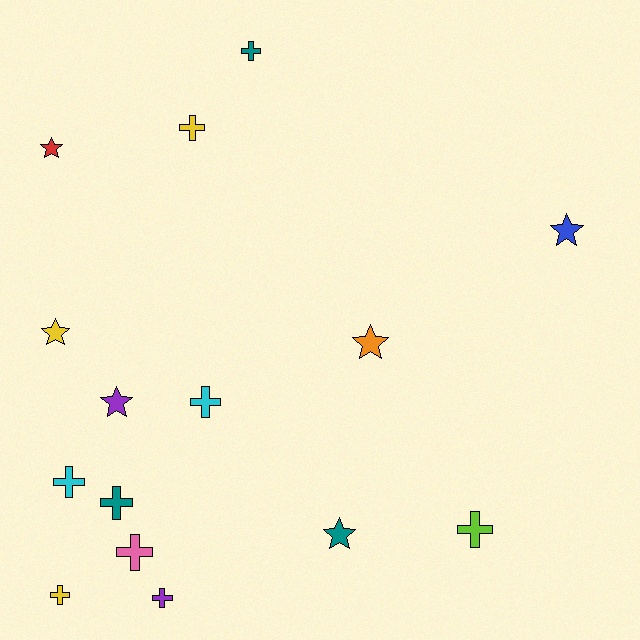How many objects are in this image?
There are 15 objects.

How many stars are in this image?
There are 6 stars.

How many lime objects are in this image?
There is 1 lime object.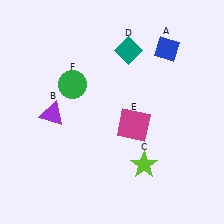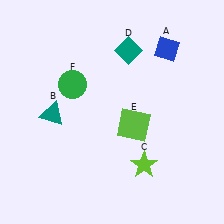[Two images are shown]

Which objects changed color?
B changed from purple to teal. E changed from magenta to lime.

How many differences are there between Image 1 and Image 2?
There are 2 differences between the two images.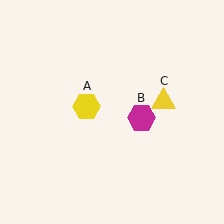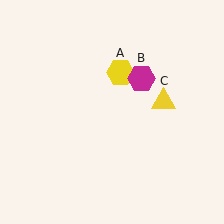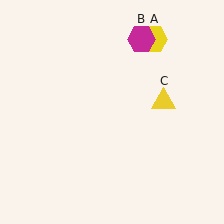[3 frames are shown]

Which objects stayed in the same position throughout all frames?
Yellow triangle (object C) remained stationary.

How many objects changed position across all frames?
2 objects changed position: yellow hexagon (object A), magenta hexagon (object B).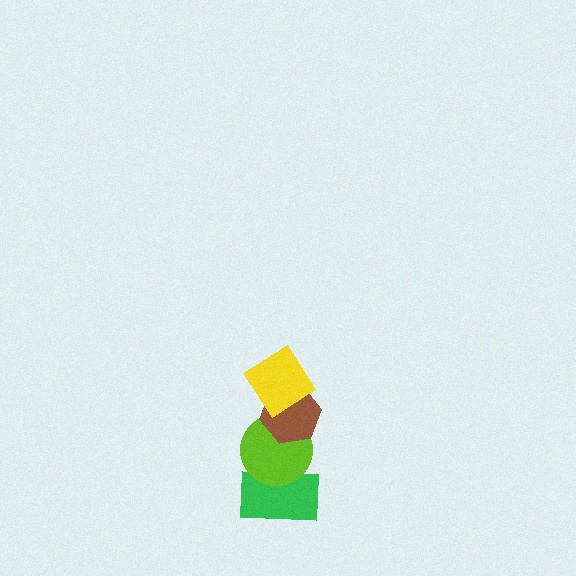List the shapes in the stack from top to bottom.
From top to bottom: the yellow diamond, the brown hexagon, the lime circle, the green rectangle.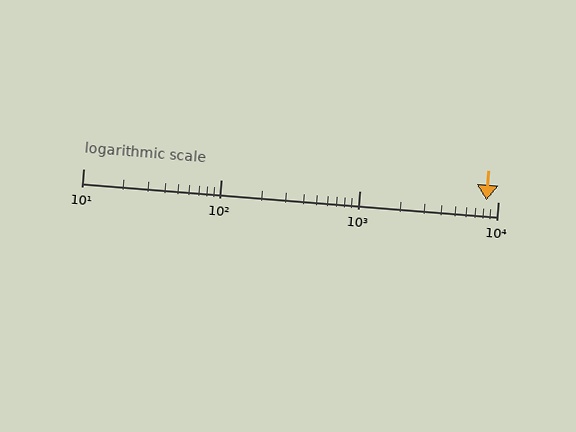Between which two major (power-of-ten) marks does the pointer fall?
The pointer is between 1000 and 10000.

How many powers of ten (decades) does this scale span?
The scale spans 3 decades, from 10 to 10000.